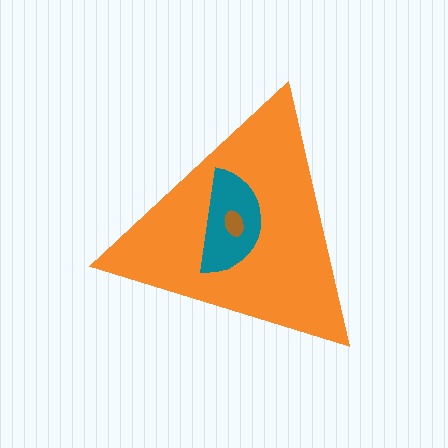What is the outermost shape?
The orange triangle.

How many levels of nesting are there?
3.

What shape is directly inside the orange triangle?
The teal semicircle.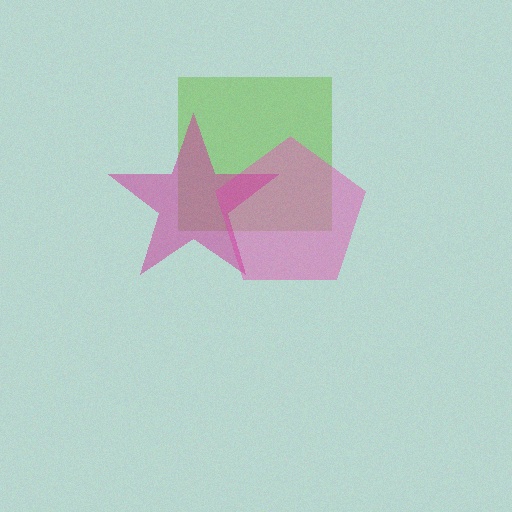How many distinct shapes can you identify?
There are 3 distinct shapes: a lime square, a pink pentagon, a magenta star.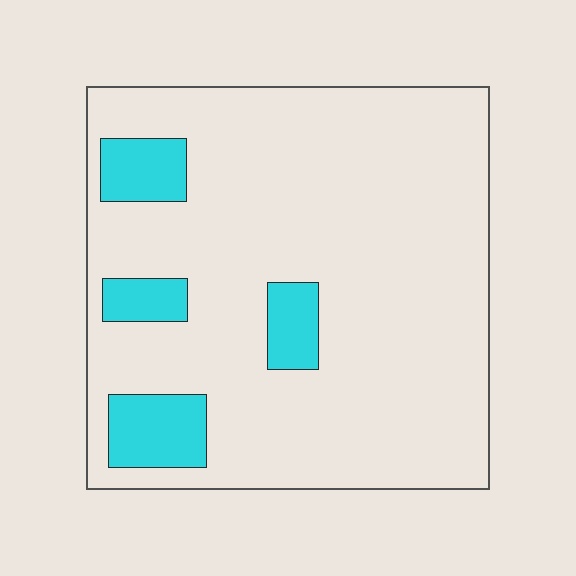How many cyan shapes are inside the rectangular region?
4.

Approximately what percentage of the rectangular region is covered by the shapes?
Approximately 15%.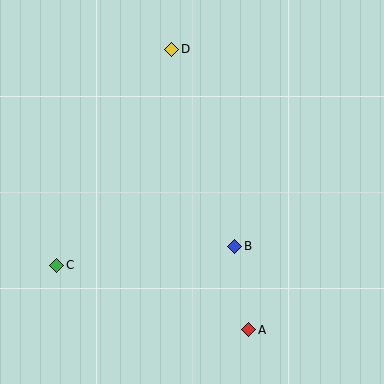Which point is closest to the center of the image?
Point B at (235, 246) is closest to the center.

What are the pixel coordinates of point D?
Point D is at (172, 49).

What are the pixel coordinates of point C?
Point C is at (57, 265).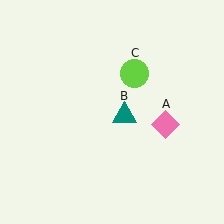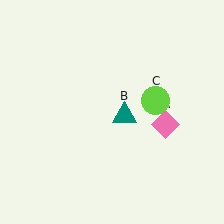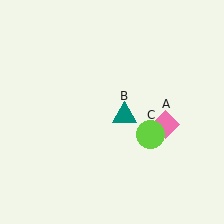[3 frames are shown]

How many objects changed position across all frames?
1 object changed position: lime circle (object C).